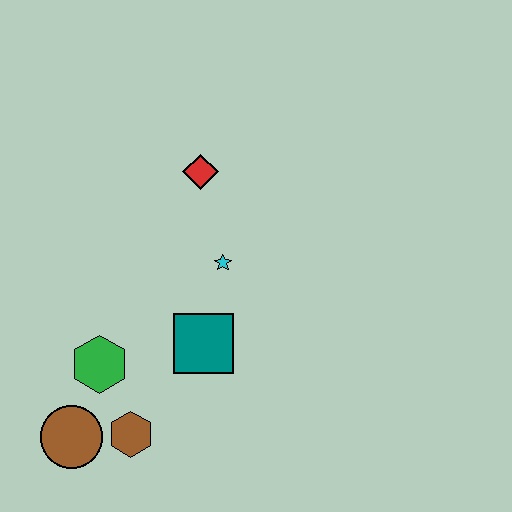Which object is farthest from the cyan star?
The brown circle is farthest from the cyan star.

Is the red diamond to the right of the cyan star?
No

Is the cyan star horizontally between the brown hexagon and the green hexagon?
No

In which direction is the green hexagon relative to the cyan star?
The green hexagon is to the left of the cyan star.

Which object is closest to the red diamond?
The cyan star is closest to the red diamond.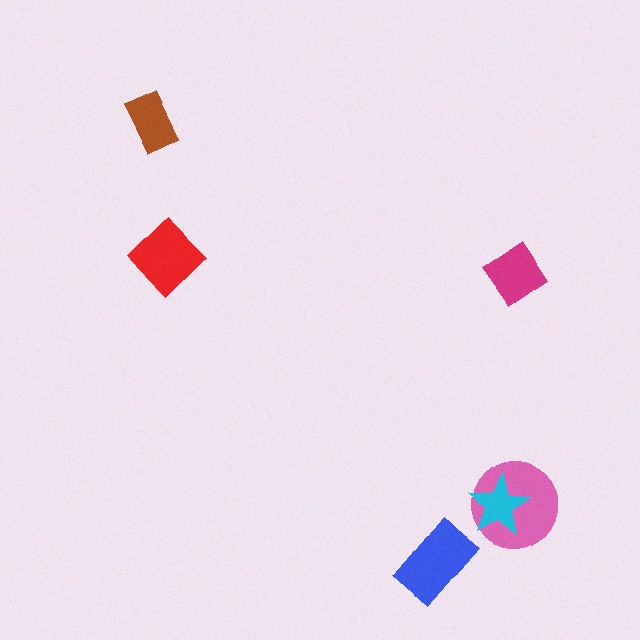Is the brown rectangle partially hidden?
No, no other shape covers it.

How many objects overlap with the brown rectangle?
0 objects overlap with the brown rectangle.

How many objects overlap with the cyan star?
1 object overlaps with the cyan star.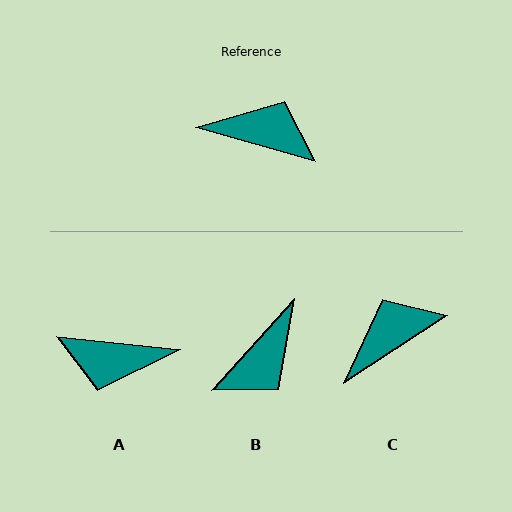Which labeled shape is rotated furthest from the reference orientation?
A, about 170 degrees away.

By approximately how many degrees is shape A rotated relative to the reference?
Approximately 170 degrees clockwise.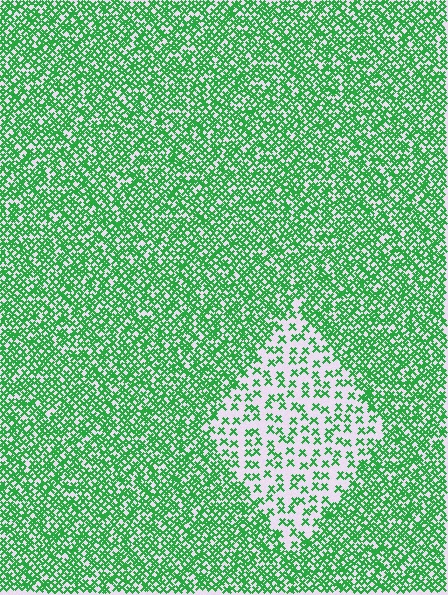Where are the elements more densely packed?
The elements are more densely packed outside the diamond boundary.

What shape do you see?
I see a diamond.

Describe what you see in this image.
The image contains small green elements arranged at two different densities. A diamond-shaped region is visible where the elements are less densely packed than the surrounding area.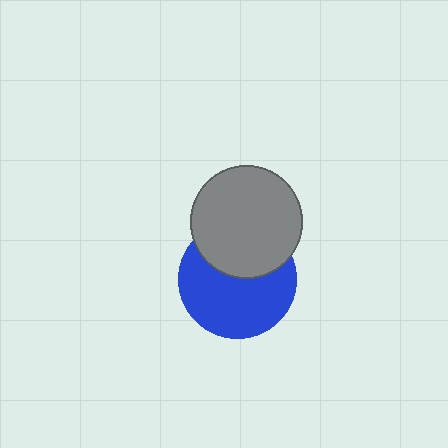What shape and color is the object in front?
The object in front is a gray circle.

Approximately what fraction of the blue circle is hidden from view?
Roughly 37% of the blue circle is hidden behind the gray circle.